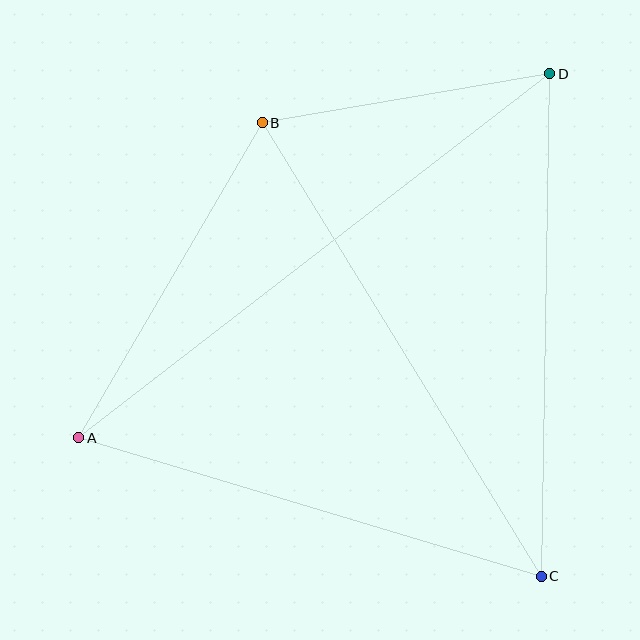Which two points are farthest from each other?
Points A and D are farthest from each other.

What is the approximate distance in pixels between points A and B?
The distance between A and B is approximately 364 pixels.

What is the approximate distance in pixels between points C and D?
The distance between C and D is approximately 502 pixels.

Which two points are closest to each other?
Points B and D are closest to each other.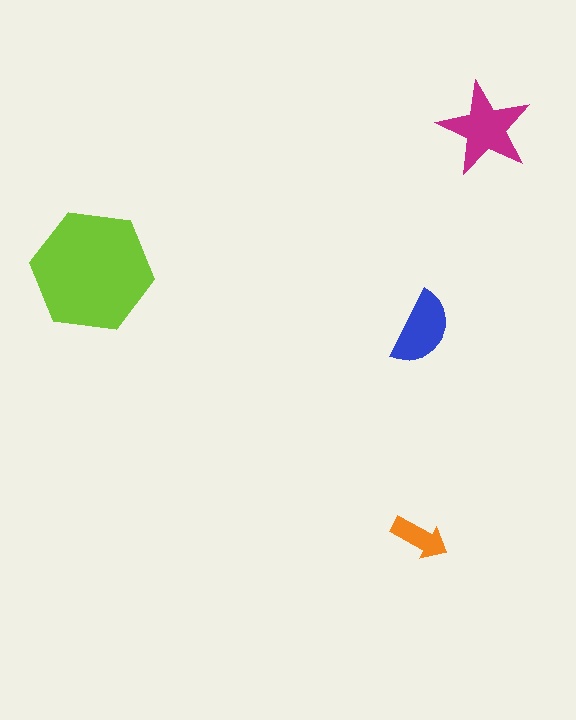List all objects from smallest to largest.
The orange arrow, the blue semicircle, the magenta star, the lime hexagon.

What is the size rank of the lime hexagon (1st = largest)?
1st.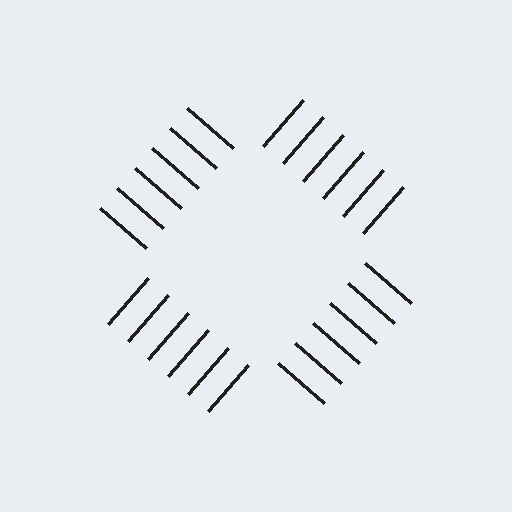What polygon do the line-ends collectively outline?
An illusory square — the line segments terminate on its edges but no continuous stroke is drawn.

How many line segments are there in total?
24 — 6 along each of the 4 edges.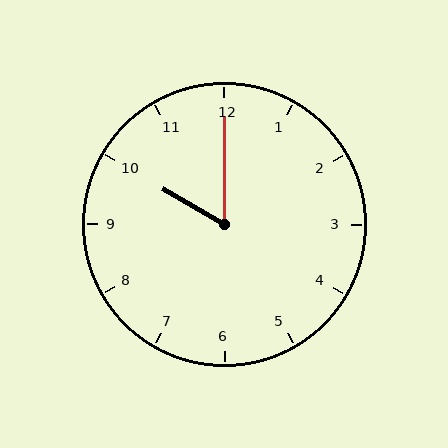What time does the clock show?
10:00.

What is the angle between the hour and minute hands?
Approximately 60 degrees.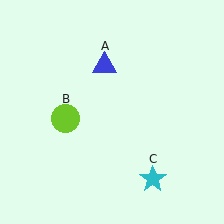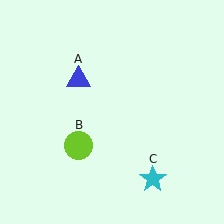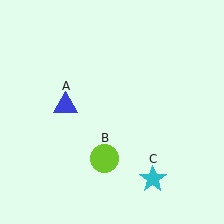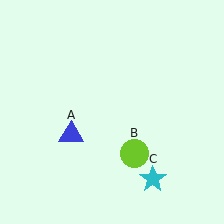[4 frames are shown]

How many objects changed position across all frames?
2 objects changed position: blue triangle (object A), lime circle (object B).